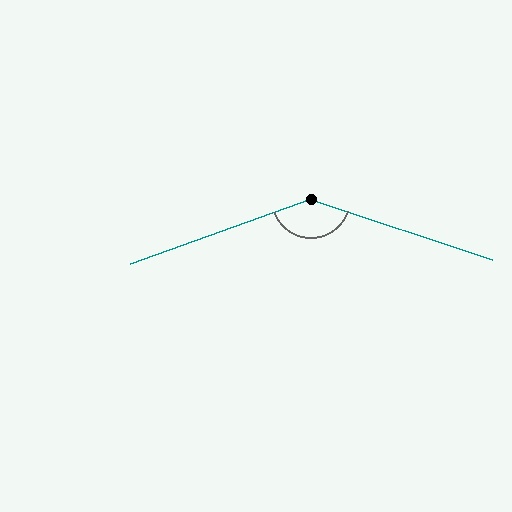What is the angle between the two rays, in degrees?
Approximately 142 degrees.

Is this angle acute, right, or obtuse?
It is obtuse.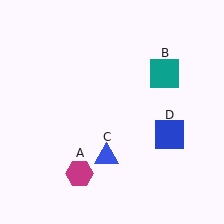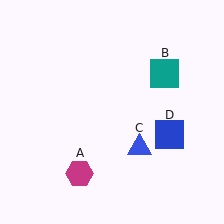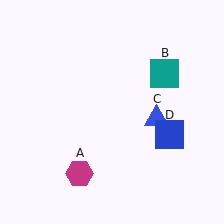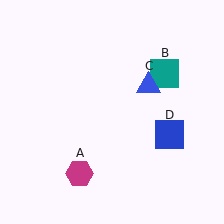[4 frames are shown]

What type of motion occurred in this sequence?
The blue triangle (object C) rotated counterclockwise around the center of the scene.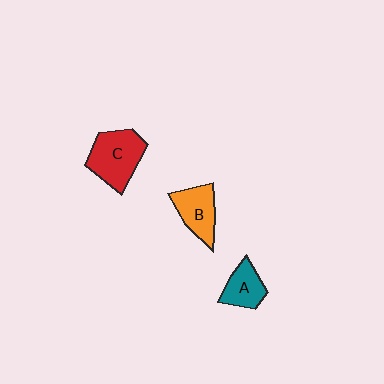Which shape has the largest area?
Shape C (red).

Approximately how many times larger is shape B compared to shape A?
Approximately 1.2 times.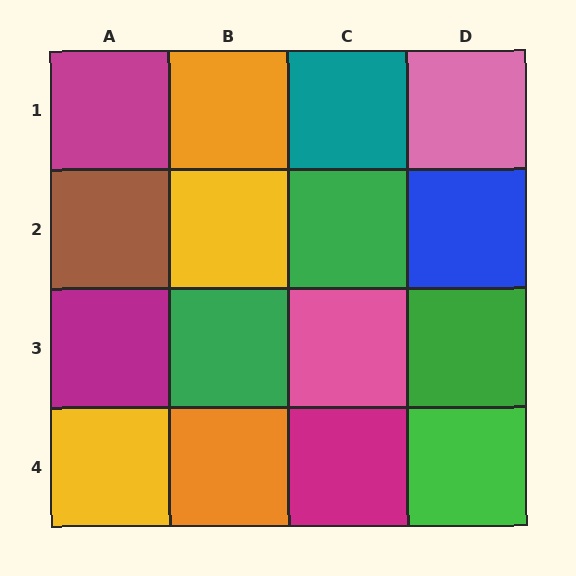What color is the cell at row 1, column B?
Orange.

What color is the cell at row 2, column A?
Brown.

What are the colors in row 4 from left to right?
Yellow, orange, magenta, green.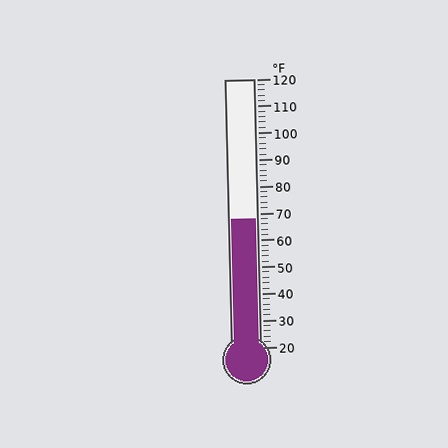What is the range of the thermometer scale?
The thermometer scale ranges from 20°F to 120°F.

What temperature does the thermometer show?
The thermometer shows approximately 68°F.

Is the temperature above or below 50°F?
The temperature is above 50°F.